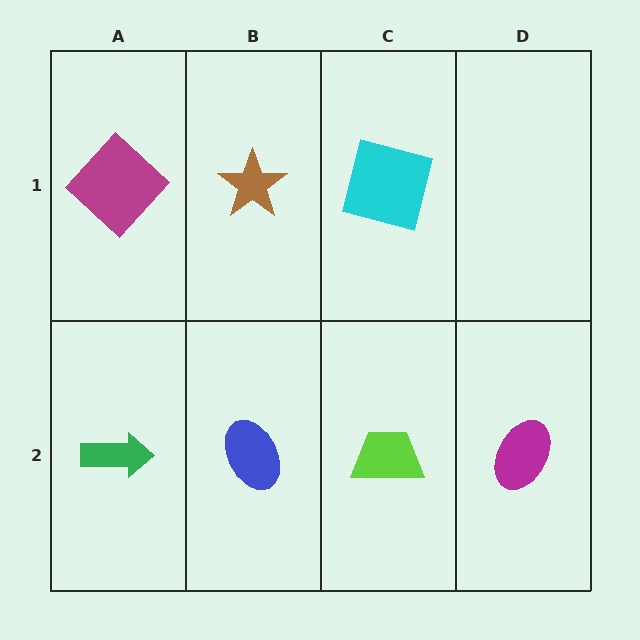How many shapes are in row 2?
4 shapes.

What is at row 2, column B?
A blue ellipse.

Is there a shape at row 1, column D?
No, that cell is empty.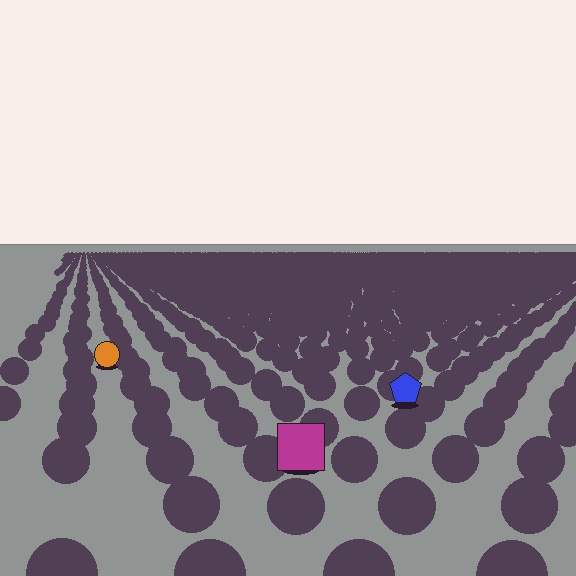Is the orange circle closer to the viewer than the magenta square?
No. The magenta square is closer — you can tell from the texture gradient: the ground texture is coarser near it.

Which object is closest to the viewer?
The magenta square is closest. The texture marks near it are larger and more spread out.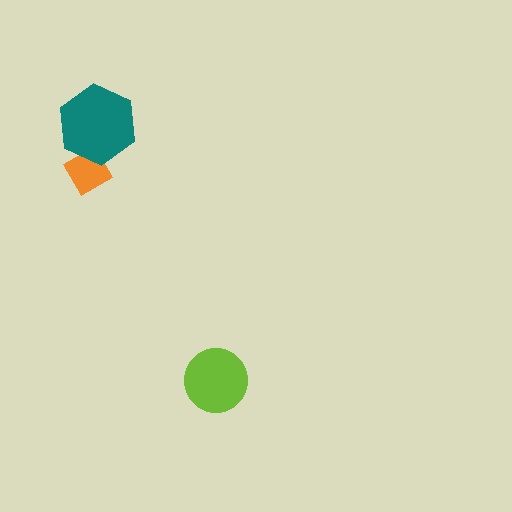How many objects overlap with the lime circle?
0 objects overlap with the lime circle.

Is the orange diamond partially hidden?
Yes, it is partially covered by another shape.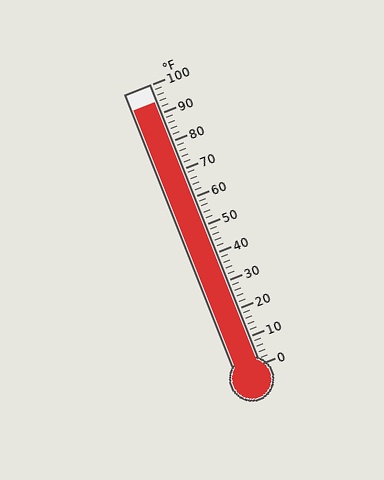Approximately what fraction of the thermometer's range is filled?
The thermometer is filled to approximately 95% of its range.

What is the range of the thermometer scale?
The thermometer scale ranges from 0°F to 100°F.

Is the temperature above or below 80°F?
The temperature is above 80°F.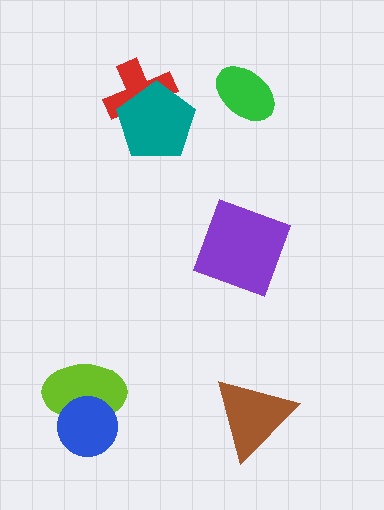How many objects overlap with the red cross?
1 object overlaps with the red cross.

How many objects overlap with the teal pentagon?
1 object overlaps with the teal pentagon.